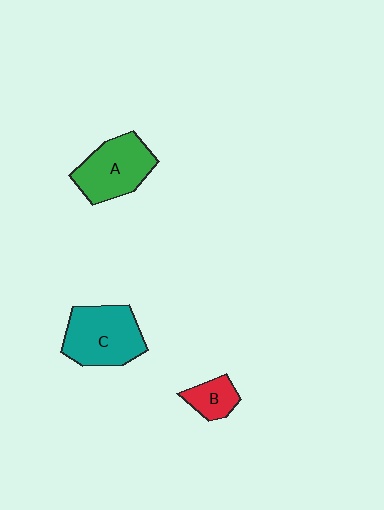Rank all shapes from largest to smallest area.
From largest to smallest: C (teal), A (green), B (red).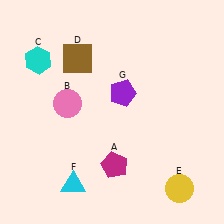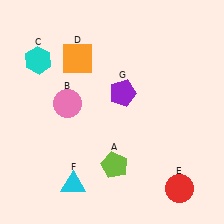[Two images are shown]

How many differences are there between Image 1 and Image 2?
There are 3 differences between the two images.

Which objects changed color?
A changed from magenta to lime. D changed from brown to orange. E changed from yellow to red.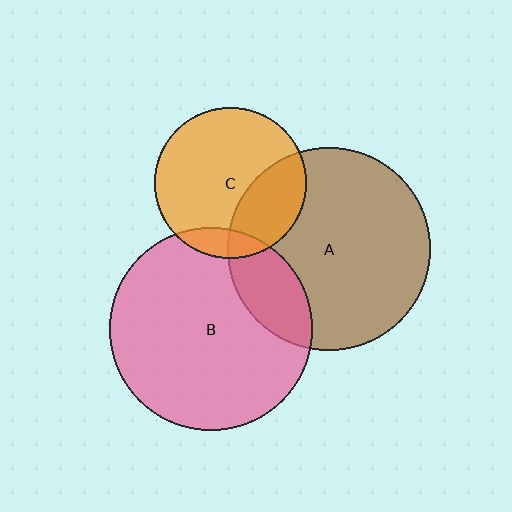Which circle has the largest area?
Circle A (brown).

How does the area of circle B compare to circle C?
Approximately 1.8 times.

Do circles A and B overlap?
Yes.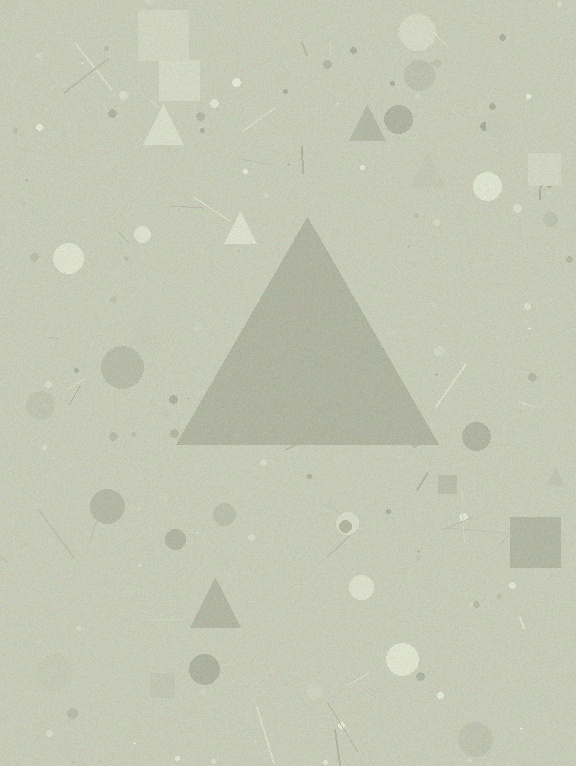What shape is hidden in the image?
A triangle is hidden in the image.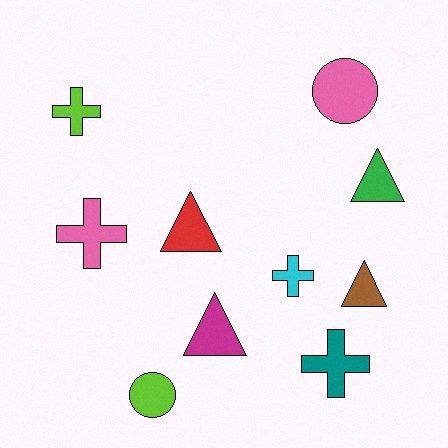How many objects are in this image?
There are 10 objects.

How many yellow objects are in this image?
There are no yellow objects.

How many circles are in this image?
There are 2 circles.